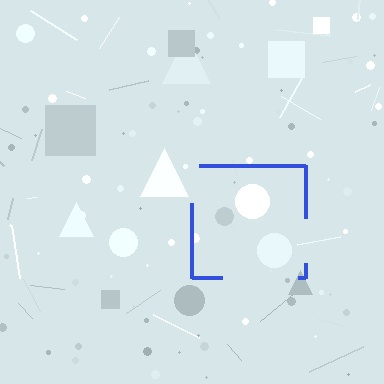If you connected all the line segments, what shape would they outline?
They would outline a square.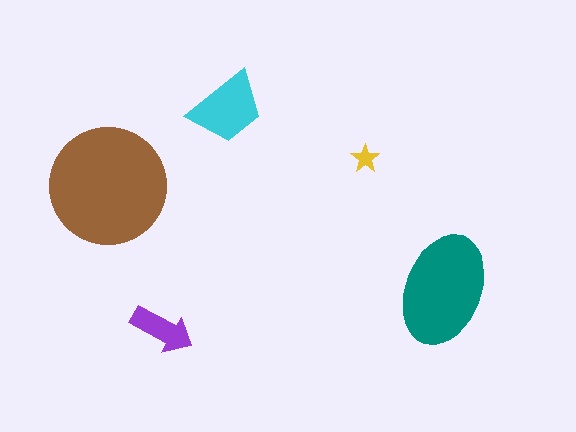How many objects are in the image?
There are 5 objects in the image.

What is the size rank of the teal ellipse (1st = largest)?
2nd.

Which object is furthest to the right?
The teal ellipse is rightmost.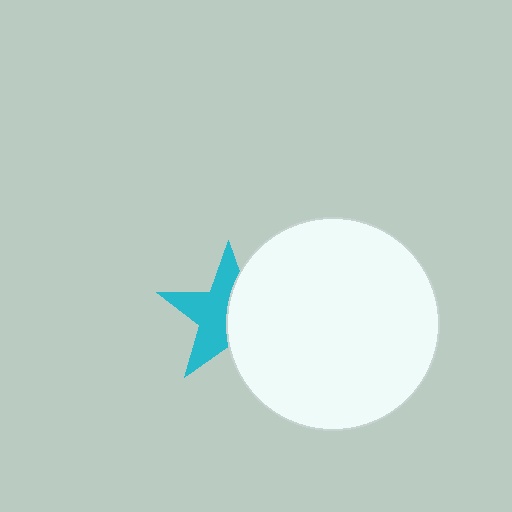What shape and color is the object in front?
The object in front is a white circle.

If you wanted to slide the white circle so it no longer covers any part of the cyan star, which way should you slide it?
Slide it right — that is the most direct way to separate the two shapes.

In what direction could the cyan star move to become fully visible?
The cyan star could move left. That would shift it out from behind the white circle entirely.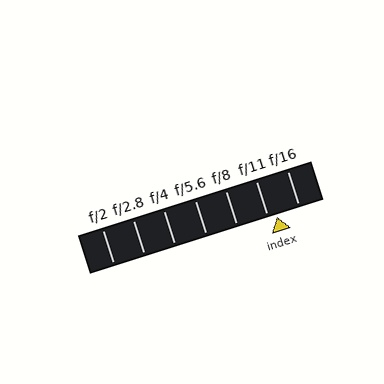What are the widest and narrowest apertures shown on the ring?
The widest aperture shown is f/2 and the narrowest is f/16.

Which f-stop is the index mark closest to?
The index mark is closest to f/11.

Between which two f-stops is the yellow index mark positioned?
The index mark is between f/11 and f/16.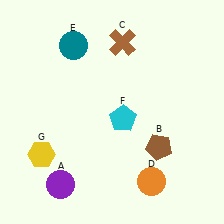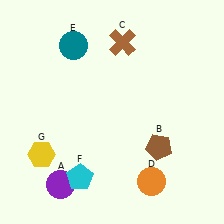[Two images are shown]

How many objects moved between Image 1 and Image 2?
1 object moved between the two images.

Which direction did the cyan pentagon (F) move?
The cyan pentagon (F) moved down.